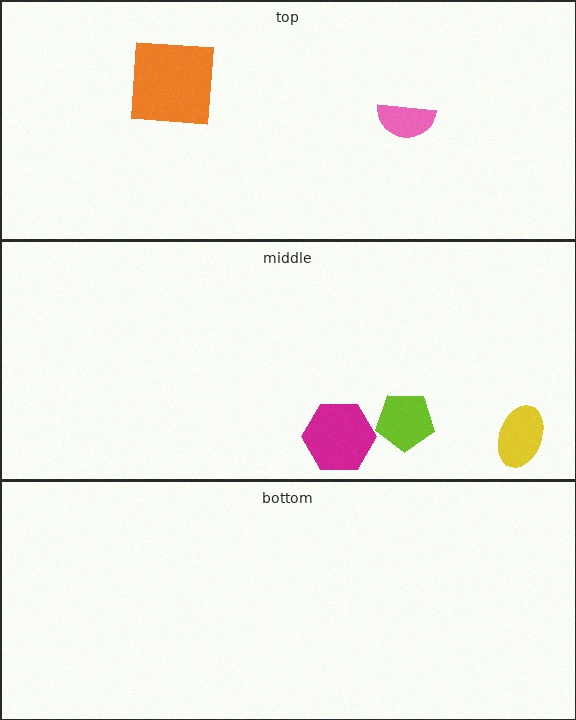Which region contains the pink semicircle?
The top region.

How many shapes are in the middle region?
3.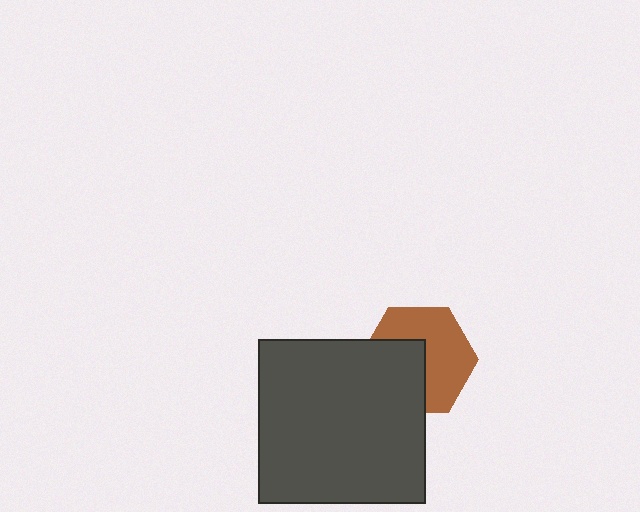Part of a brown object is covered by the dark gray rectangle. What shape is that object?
It is a hexagon.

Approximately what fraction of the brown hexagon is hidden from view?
Roughly 42% of the brown hexagon is hidden behind the dark gray rectangle.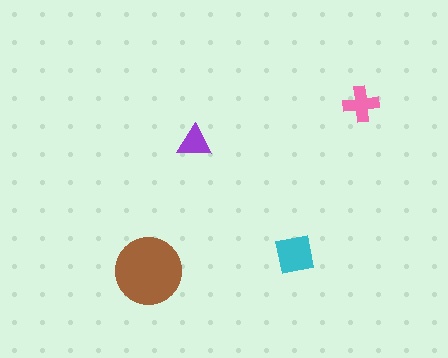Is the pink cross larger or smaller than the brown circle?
Smaller.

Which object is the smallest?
The purple triangle.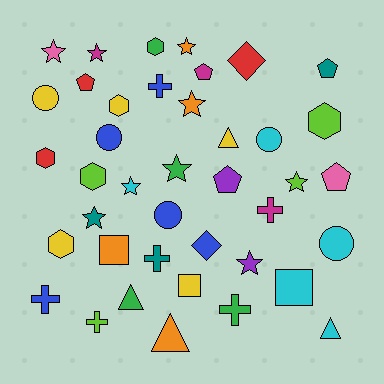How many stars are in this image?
There are 9 stars.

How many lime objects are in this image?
There are 4 lime objects.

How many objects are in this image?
There are 40 objects.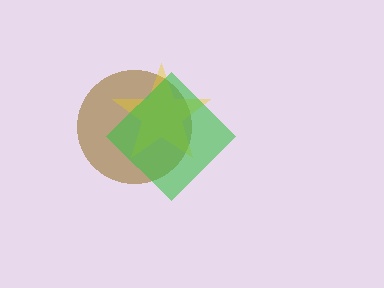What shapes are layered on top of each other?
The layered shapes are: a brown circle, a yellow star, a green diamond.